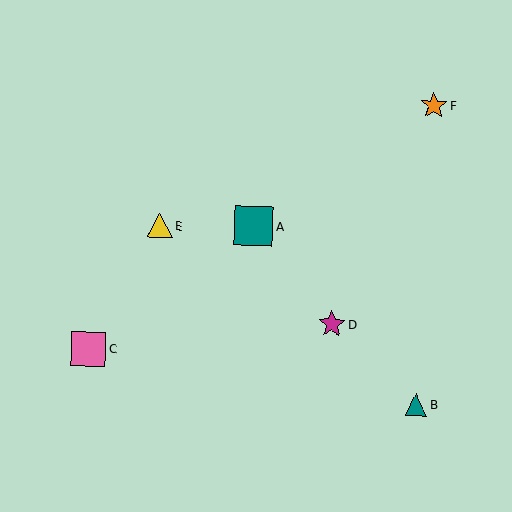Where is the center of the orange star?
The center of the orange star is at (434, 106).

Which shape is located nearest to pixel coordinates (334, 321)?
The magenta star (labeled D) at (332, 324) is nearest to that location.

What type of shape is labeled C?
Shape C is a pink square.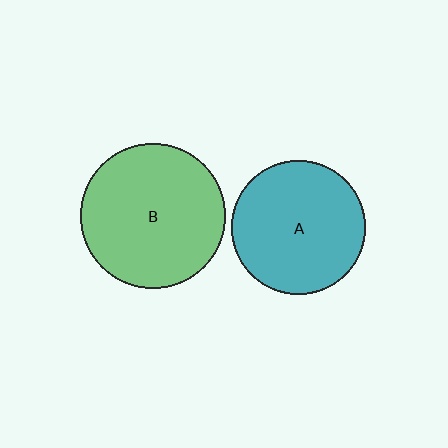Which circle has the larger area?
Circle B (green).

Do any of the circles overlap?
No, none of the circles overlap.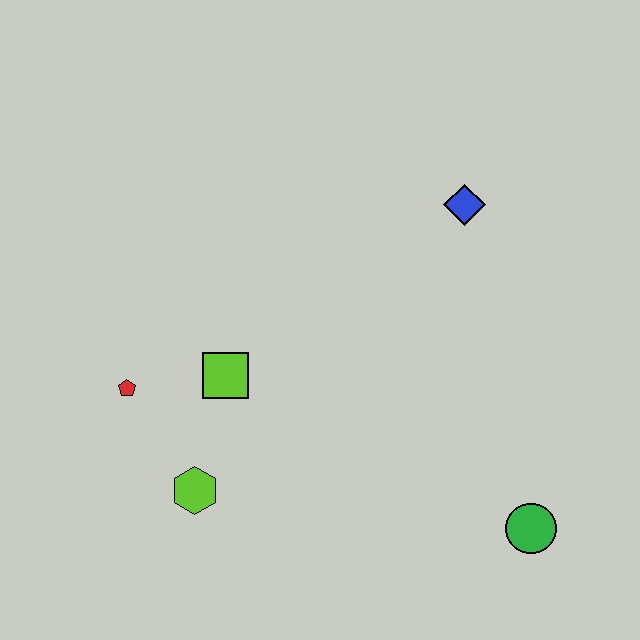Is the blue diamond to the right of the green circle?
No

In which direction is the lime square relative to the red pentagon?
The lime square is to the right of the red pentagon.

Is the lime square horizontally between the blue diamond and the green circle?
No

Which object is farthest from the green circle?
The red pentagon is farthest from the green circle.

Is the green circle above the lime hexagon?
No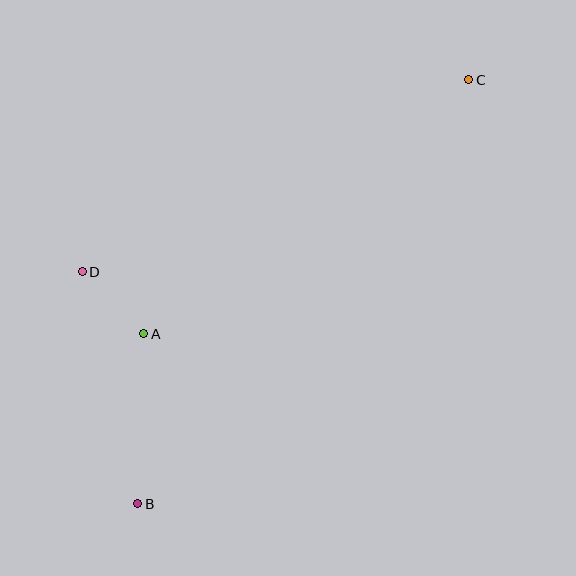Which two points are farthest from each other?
Points B and C are farthest from each other.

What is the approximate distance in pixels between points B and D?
The distance between B and D is approximately 238 pixels.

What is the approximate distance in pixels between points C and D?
The distance between C and D is approximately 432 pixels.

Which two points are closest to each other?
Points A and D are closest to each other.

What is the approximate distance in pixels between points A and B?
The distance between A and B is approximately 170 pixels.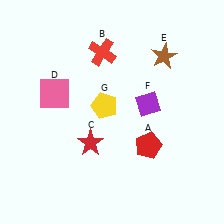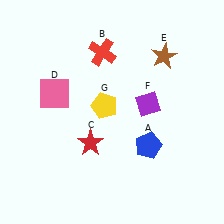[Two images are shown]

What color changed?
The pentagon (A) changed from red in Image 1 to blue in Image 2.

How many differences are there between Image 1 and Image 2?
There is 1 difference between the two images.